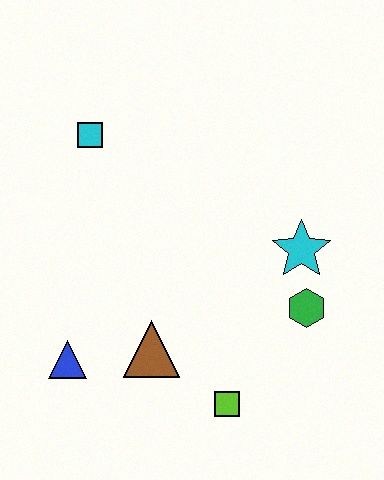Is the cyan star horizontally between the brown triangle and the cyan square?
No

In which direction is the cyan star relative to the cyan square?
The cyan star is to the right of the cyan square.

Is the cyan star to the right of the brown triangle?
Yes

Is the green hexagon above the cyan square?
No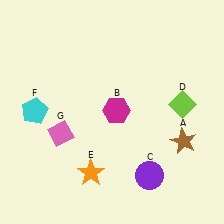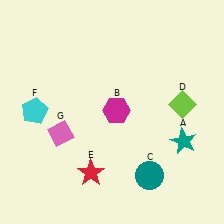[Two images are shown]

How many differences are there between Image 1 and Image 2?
There are 3 differences between the two images.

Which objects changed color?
A changed from brown to teal. C changed from purple to teal. E changed from orange to red.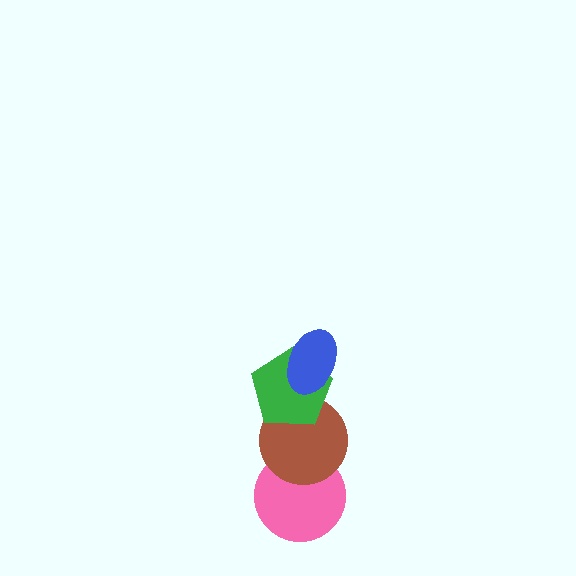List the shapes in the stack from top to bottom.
From top to bottom: the blue ellipse, the green pentagon, the brown circle, the pink circle.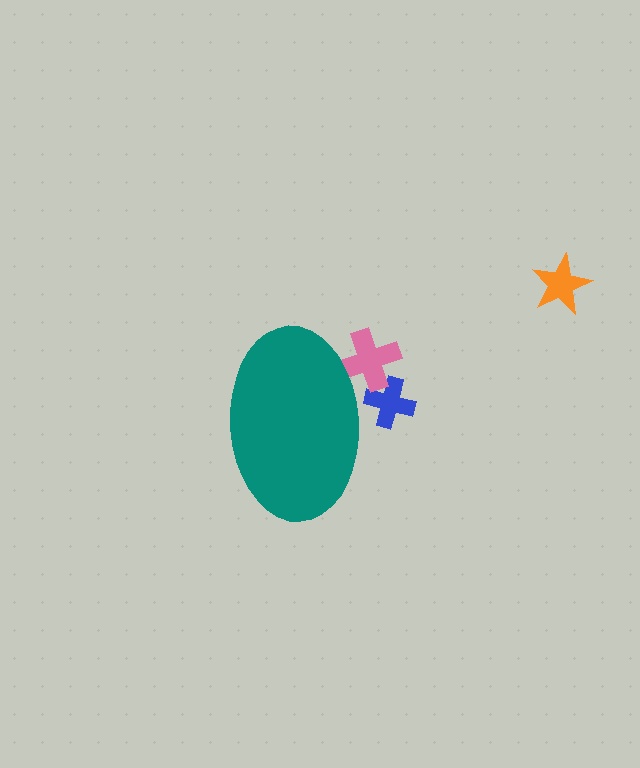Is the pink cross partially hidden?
Yes, the pink cross is partially hidden behind the teal ellipse.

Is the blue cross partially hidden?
Yes, the blue cross is partially hidden behind the teal ellipse.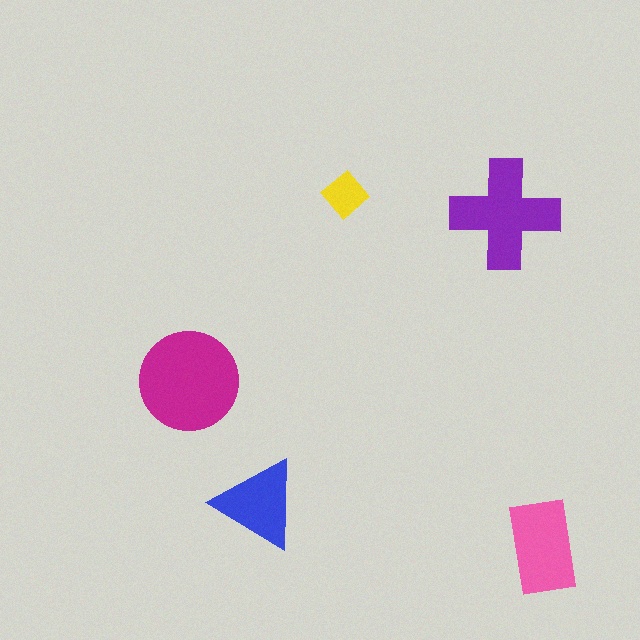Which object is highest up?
The yellow diamond is topmost.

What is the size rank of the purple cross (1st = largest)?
2nd.